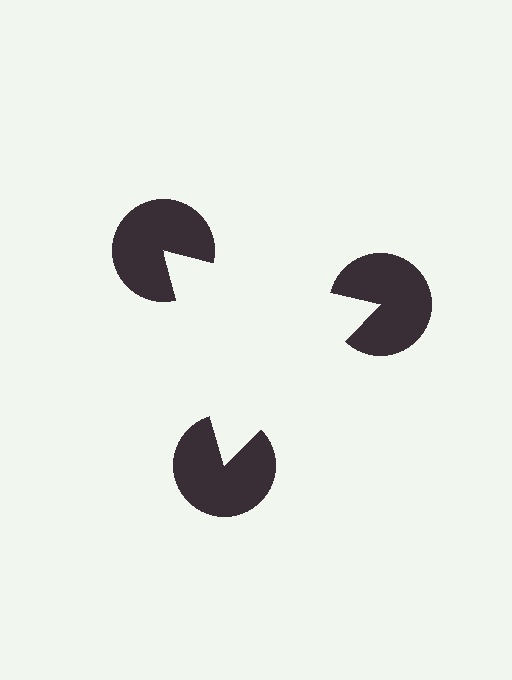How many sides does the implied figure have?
3 sides.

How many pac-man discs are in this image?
There are 3 — one at each vertex of the illusory triangle.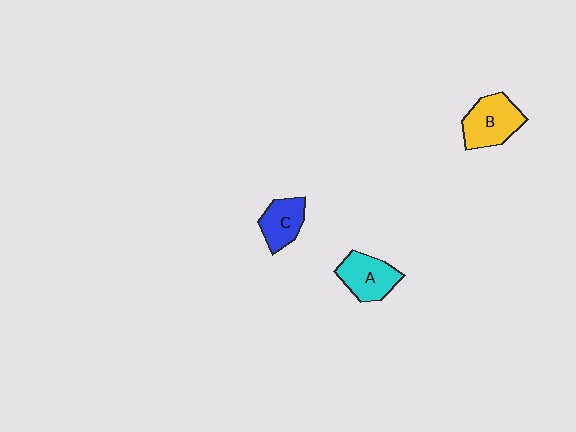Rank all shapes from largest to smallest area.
From largest to smallest: B (yellow), A (cyan), C (blue).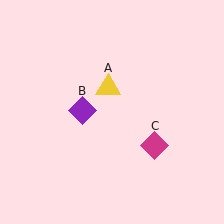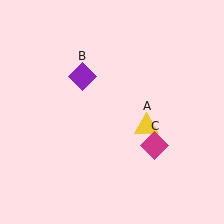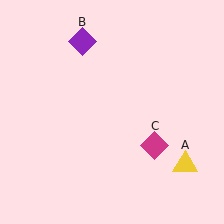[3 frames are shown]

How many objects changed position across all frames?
2 objects changed position: yellow triangle (object A), purple diamond (object B).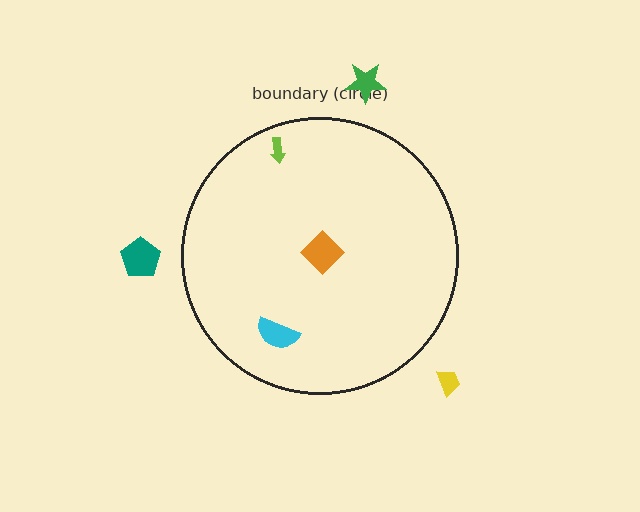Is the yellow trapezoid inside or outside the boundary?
Outside.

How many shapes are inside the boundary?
3 inside, 3 outside.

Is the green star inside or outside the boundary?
Outside.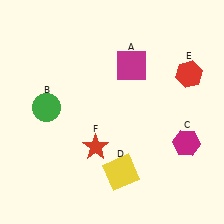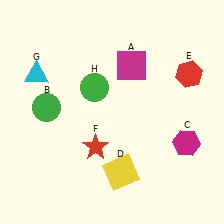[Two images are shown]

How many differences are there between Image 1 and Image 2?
There are 2 differences between the two images.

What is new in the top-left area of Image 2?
A cyan triangle (G) was added in the top-left area of Image 2.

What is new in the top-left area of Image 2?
A green circle (H) was added in the top-left area of Image 2.